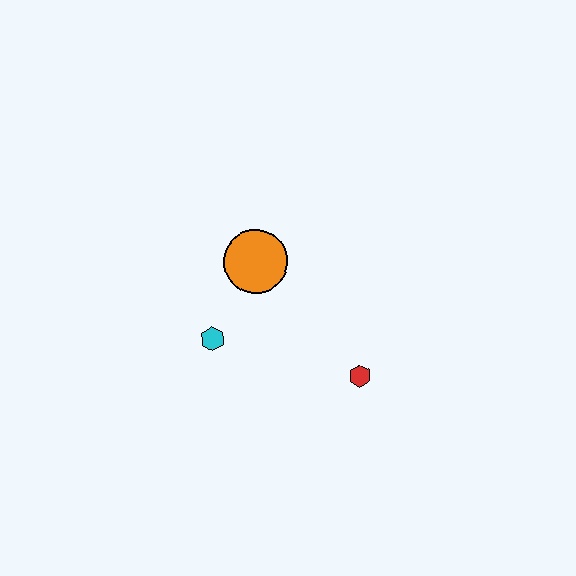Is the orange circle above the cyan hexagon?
Yes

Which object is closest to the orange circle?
The cyan hexagon is closest to the orange circle.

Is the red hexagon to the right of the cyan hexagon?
Yes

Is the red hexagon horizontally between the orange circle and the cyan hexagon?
No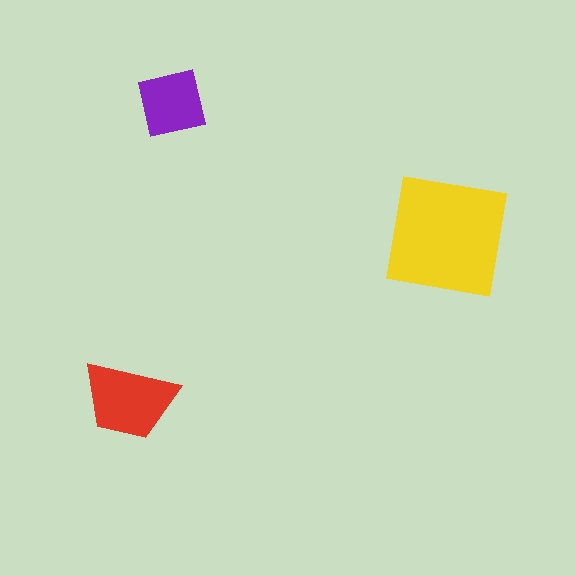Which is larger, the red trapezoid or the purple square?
The red trapezoid.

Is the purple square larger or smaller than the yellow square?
Smaller.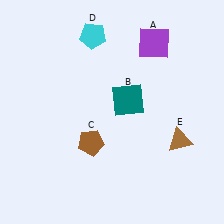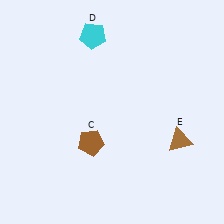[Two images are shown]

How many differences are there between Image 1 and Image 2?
There are 2 differences between the two images.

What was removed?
The purple square (A), the teal square (B) were removed in Image 2.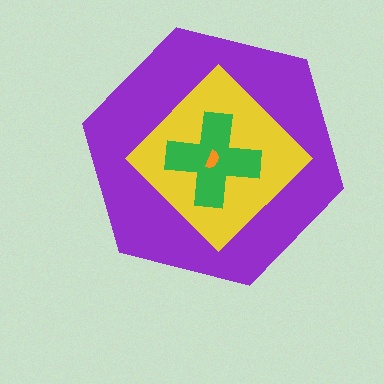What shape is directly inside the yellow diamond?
The green cross.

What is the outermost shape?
The purple hexagon.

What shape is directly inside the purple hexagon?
The yellow diamond.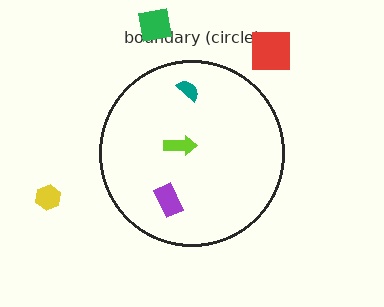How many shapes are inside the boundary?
3 inside, 3 outside.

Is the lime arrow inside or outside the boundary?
Inside.